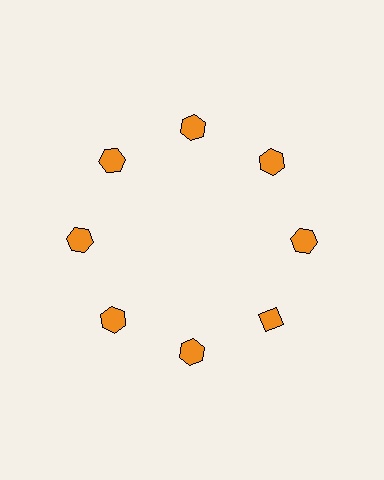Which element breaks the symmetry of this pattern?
The orange diamond at roughly the 4 o'clock position breaks the symmetry. All other shapes are orange hexagons.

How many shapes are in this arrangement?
There are 8 shapes arranged in a ring pattern.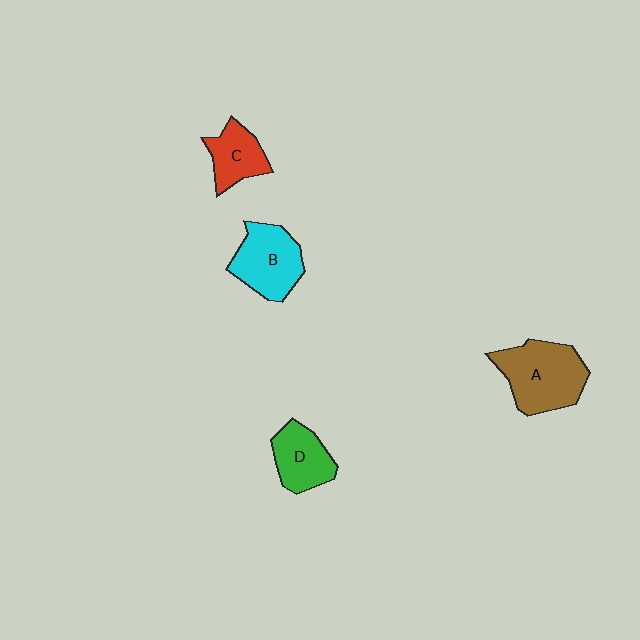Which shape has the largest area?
Shape A (brown).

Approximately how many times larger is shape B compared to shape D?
Approximately 1.3 times.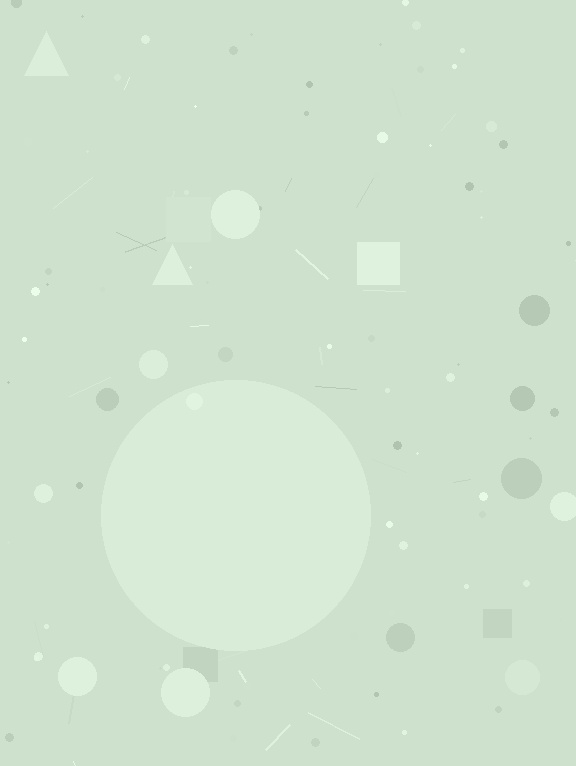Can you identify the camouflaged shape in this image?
The camouflaged shape is a circle.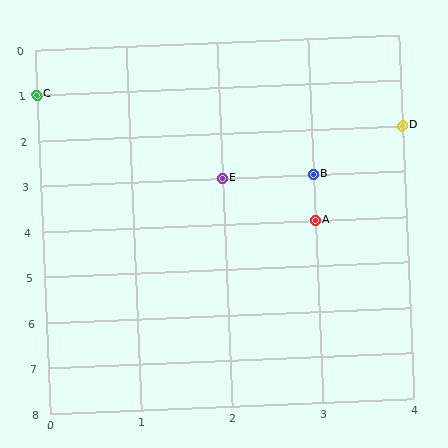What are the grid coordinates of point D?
Point D is at grid coordinates (4, 2).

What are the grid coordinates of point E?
Point E is at grid coordinates (2, 3).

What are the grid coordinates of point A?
Point A is at grid coordinates (3, 4).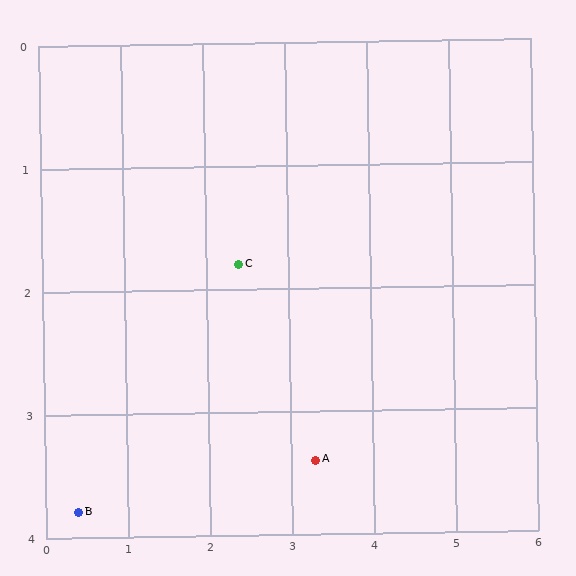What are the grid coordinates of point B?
Point B is at approximately (0.4, 3.8).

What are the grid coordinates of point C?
Point C is at approximately (2.4, 1.8).